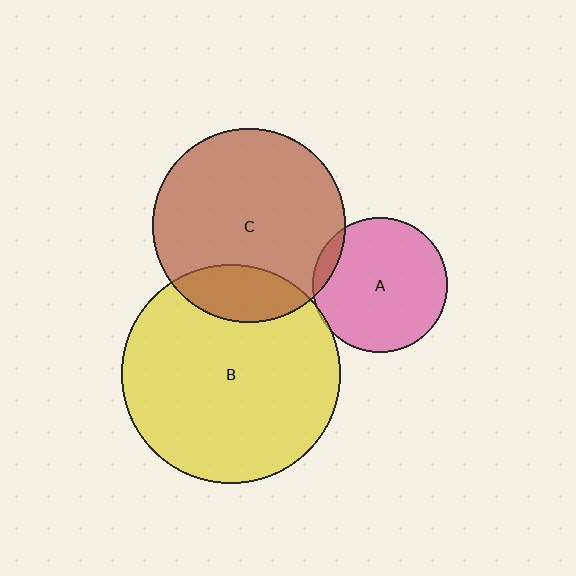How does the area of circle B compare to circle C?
Approximately 1.3 times.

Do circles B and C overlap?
Yes.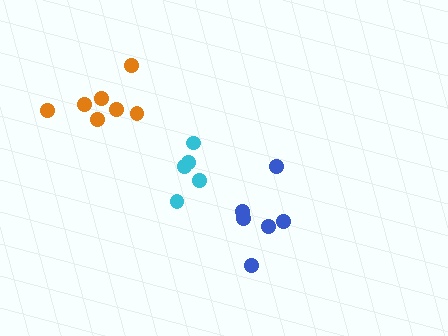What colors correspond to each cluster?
The clusters are colored: cyan, orange, blue.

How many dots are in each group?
Group 1: 5 dots, Group 2: 7 dots, Group 3: 6 dots (18 total).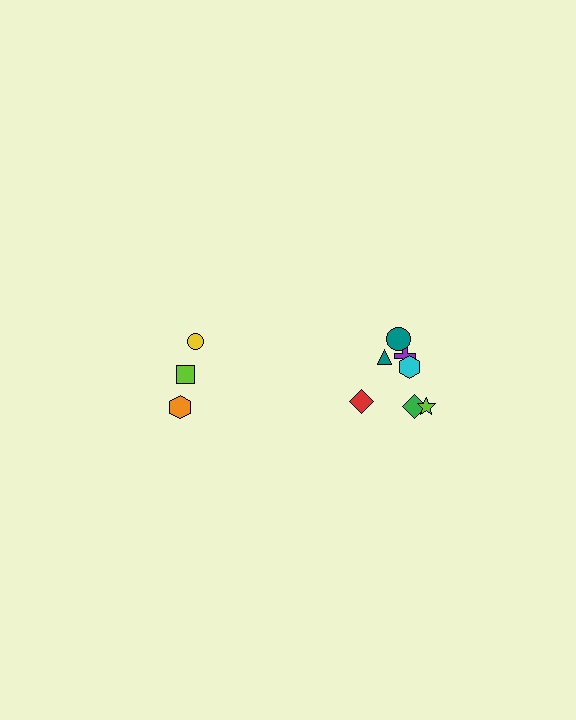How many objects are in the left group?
There are 3 objects.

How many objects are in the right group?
There are 7 objects.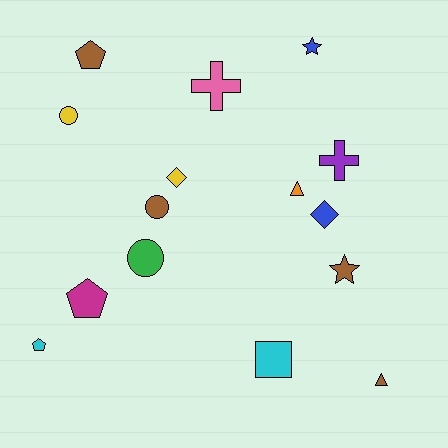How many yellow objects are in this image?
There are 2 yellow objects.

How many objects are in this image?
There are 15 objects.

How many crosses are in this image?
There are 2 crosses.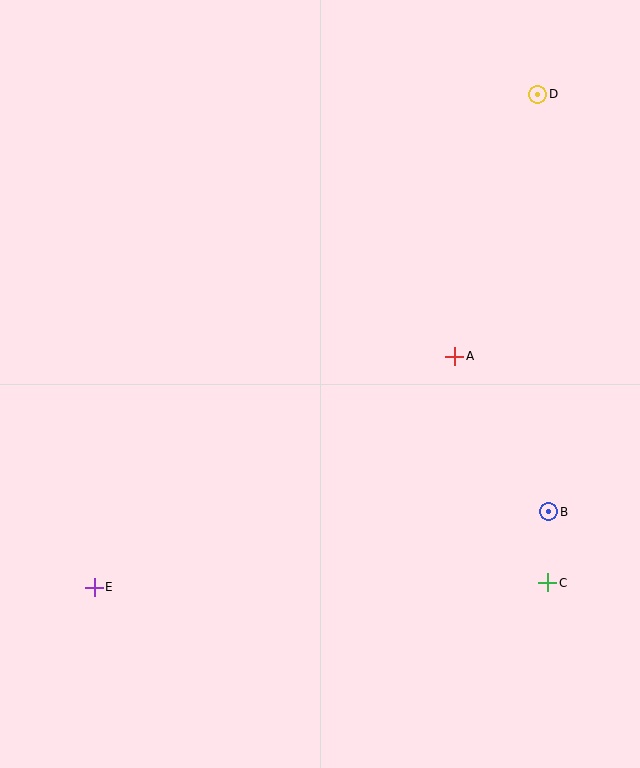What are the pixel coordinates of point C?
Point C is at (548, 583).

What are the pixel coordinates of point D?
Point D is at (538, 94).